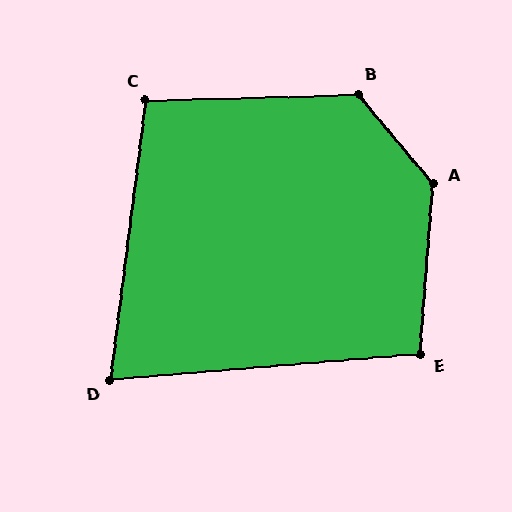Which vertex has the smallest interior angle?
D, at approximately 78 degrees.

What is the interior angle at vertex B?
Approximately 128 degrees (obtuse).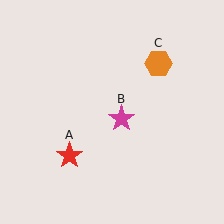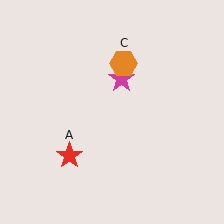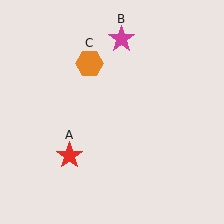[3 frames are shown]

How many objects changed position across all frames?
2 objects changed position: magenta star (object B), orange hexagon (object C).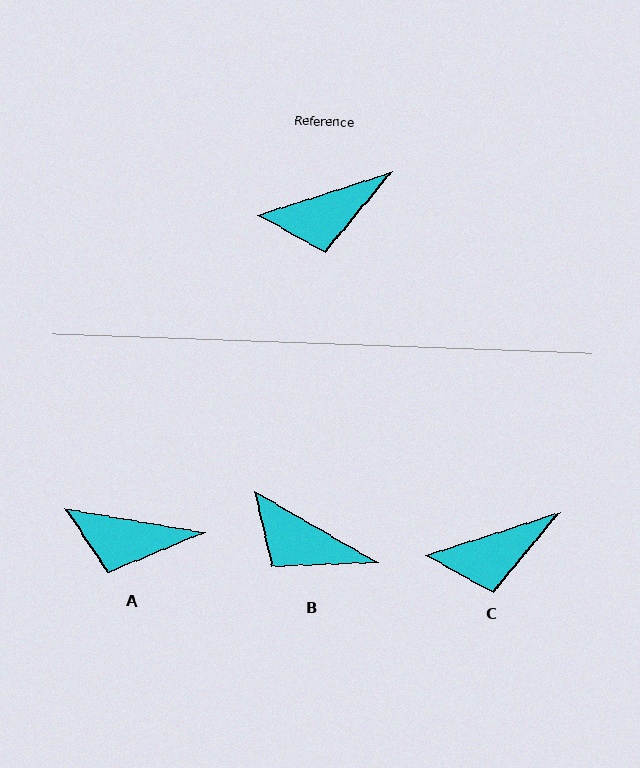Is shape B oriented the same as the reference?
No, it is off by about 48 degrees.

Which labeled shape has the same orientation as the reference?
C.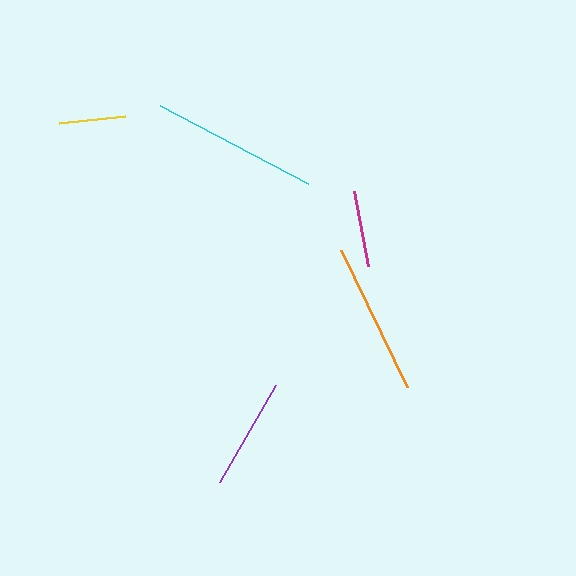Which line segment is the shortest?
The yellow line is the shortest at approximately 66 pixels.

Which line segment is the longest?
The cyan line is the longest at approximately 168 pixels.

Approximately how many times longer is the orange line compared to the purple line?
The orange line is approximately 1.4 times the length of the purple line.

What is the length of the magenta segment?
The magenta segment is approximately 76 pixels long.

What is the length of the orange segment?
The orange segment is approximately 151 pixels long.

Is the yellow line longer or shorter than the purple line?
The purple line is longer than the yellow line.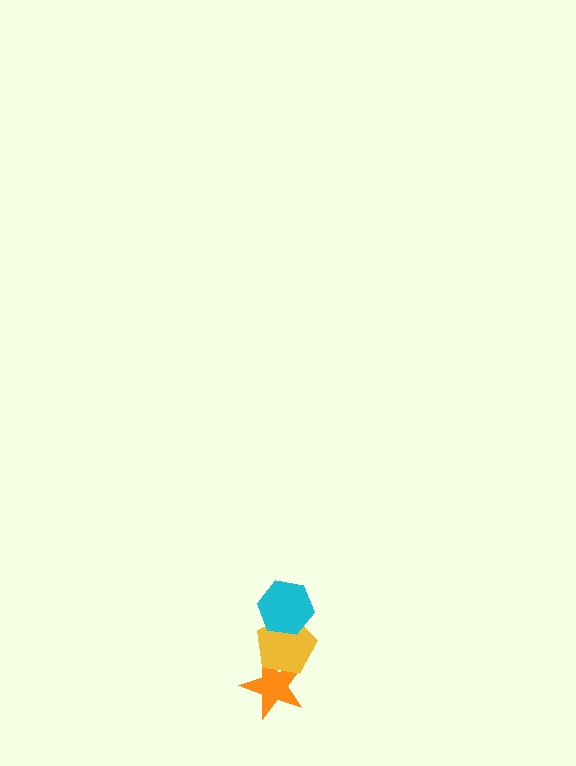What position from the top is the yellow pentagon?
The yellow pentagon is 2nd from the top.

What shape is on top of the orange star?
The yellow pentagon is on top of the orange star.